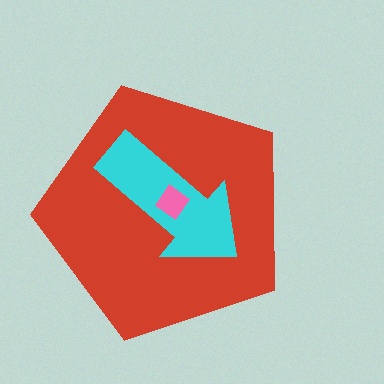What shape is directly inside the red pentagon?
The cyan arrow.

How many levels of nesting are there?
3.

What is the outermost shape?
The red pentagon.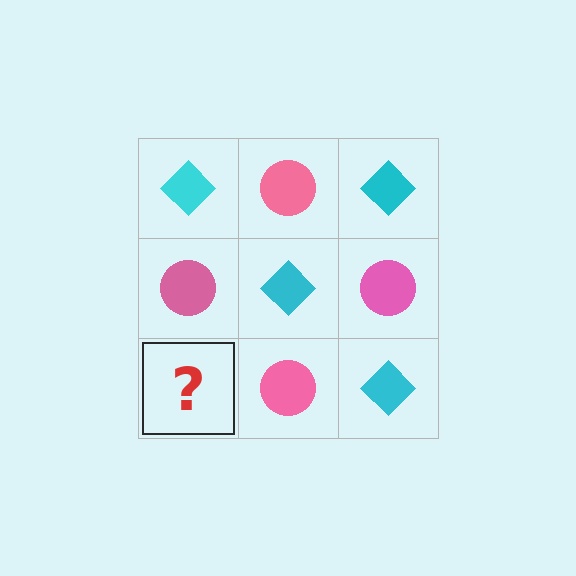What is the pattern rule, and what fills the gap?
The rule is that it alternates cyan diamond and pink circle in a checkerboard pattern. The gap should be filled with a cyan diamond.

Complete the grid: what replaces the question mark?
The question mark should be replaced with a cyan diamond.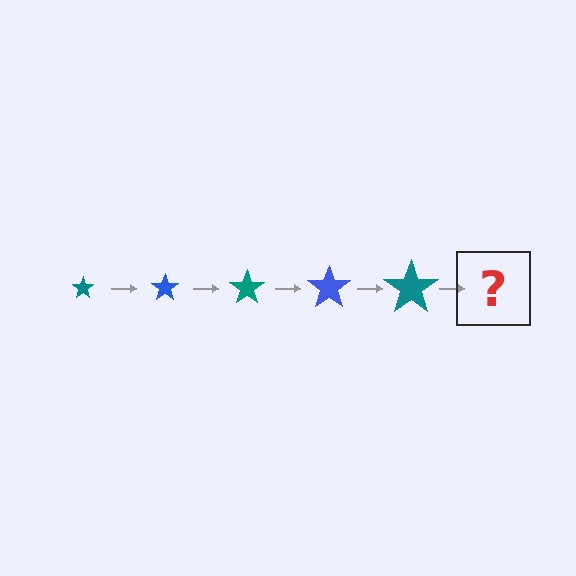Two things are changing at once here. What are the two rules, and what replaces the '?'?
The two rules are that the star grows larger each step and the color cycles through teal and blue. The '?' should be a blue star, larger than the previous one.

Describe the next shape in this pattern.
It should be a blue star, larger than the previous one.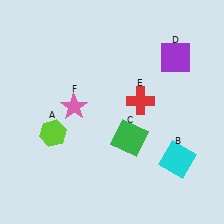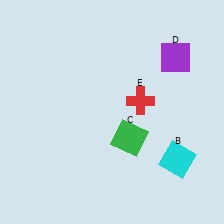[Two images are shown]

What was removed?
The pink star (F), the lime hexagon (A) were removed in Image 2.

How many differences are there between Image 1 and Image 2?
There are 2 differences between the two images.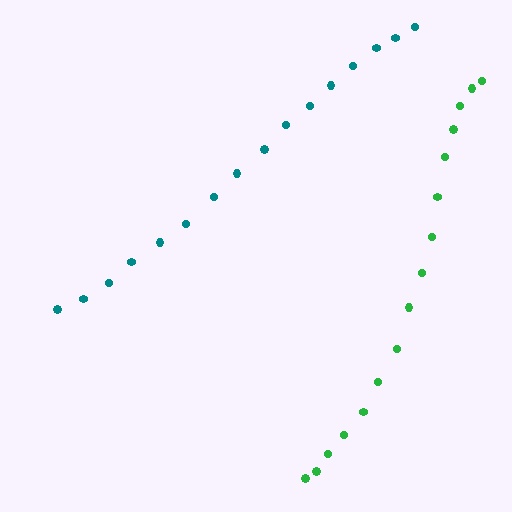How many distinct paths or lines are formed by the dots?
There are 2 distinct paths.